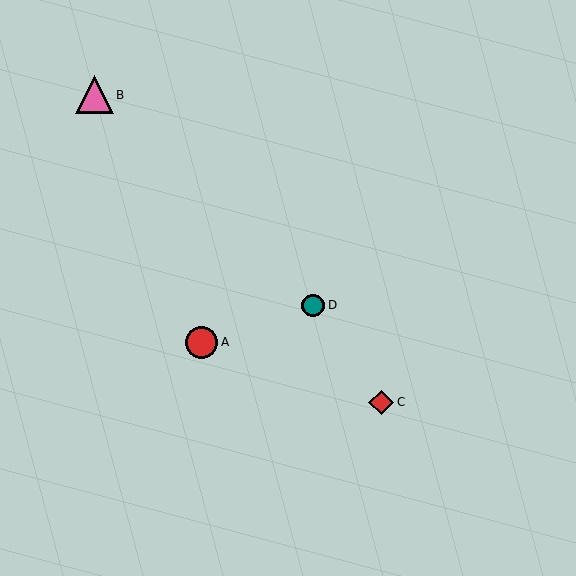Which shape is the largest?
The pink triangle (labeled B) is the largest.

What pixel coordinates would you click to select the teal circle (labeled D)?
Click at (313, 305) to select the teal circle D.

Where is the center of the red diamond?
The center of the red diamond is at (381, 402).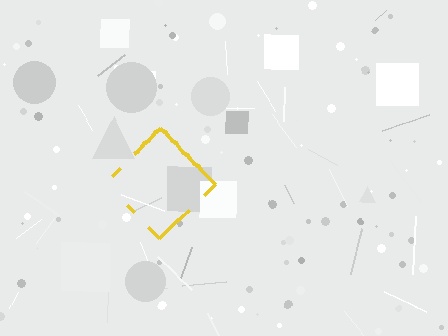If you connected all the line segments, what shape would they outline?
They would outline a diamond.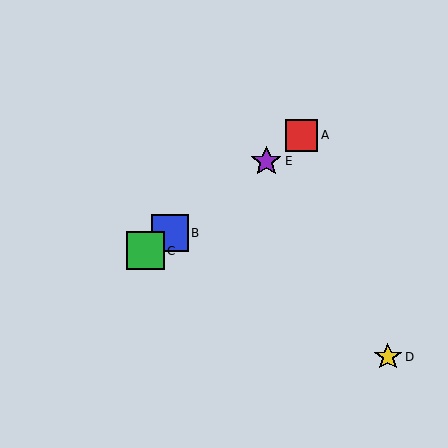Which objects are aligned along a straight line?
Objects A, B, C, E are aligned along a straight line.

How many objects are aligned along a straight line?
4 objects (A, B, C, E) are aligned along a straight line.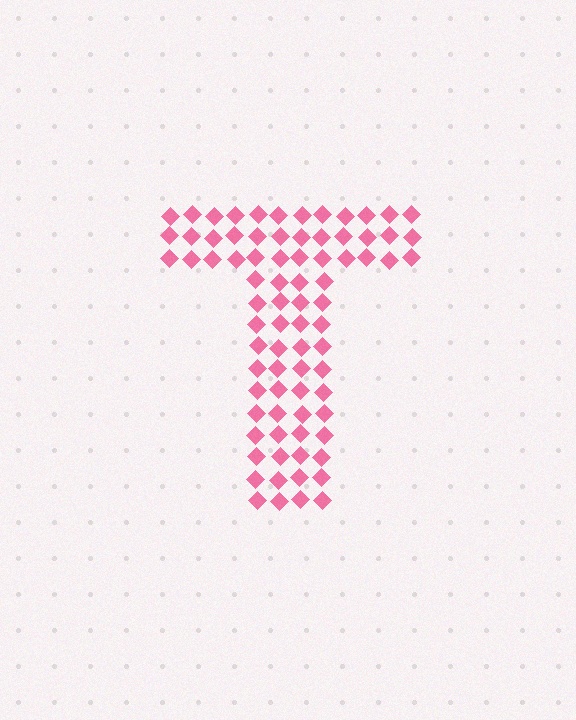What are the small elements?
The small elements are diamonds.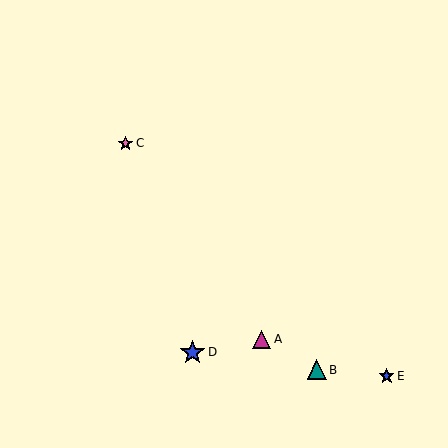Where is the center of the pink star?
The center of the pink star is at (125, 143).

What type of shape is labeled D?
Shape D is a blue star.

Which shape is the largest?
The blue star (labeled D) is the largest.